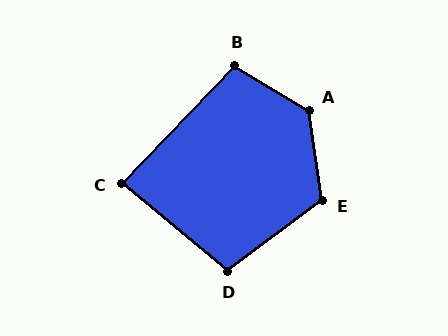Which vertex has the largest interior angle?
A, at approximately 129 degrees.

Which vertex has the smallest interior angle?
C, at approximately 86 degrees.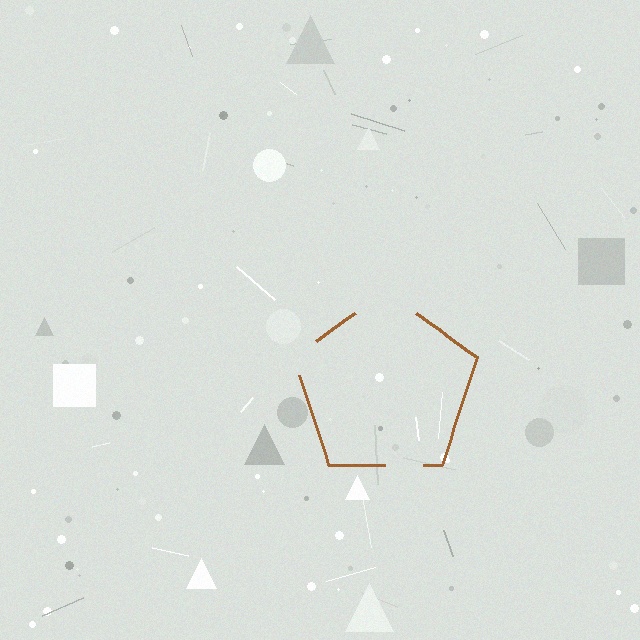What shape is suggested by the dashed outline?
The dashed outline suggests a pentagon.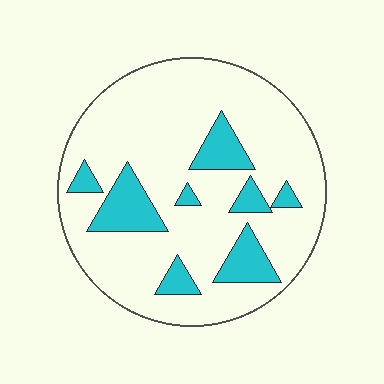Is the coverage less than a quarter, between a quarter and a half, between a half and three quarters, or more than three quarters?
Less than a quarter.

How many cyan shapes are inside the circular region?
8.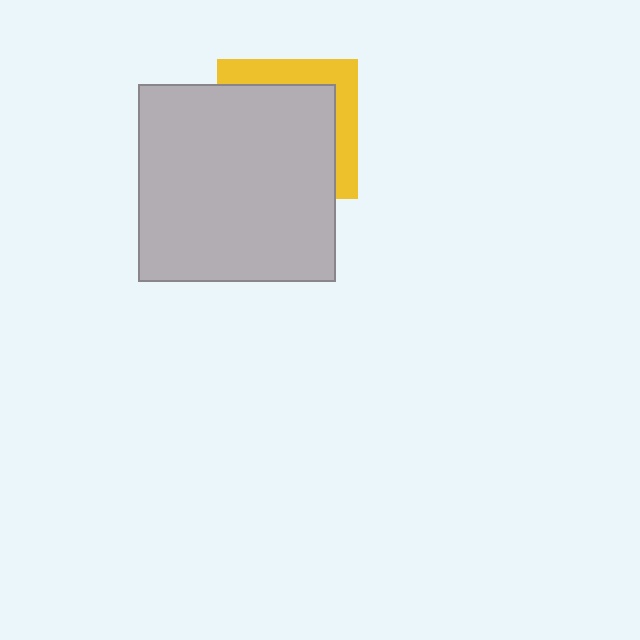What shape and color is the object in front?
The object in front is a light gray square.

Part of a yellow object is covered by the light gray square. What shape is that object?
It is a square.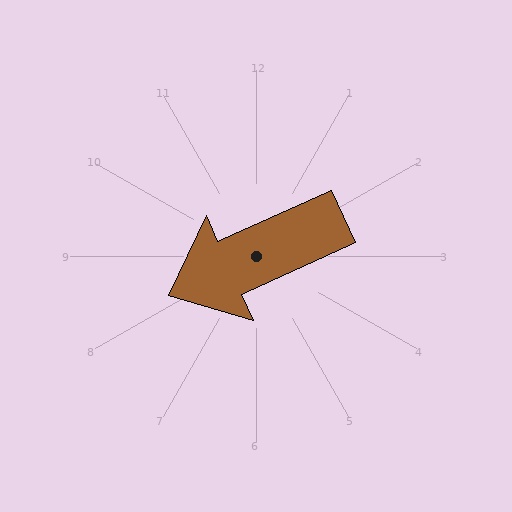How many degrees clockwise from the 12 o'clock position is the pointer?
Approximately 246 degrees.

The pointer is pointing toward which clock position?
Roughly 8 o'clock.